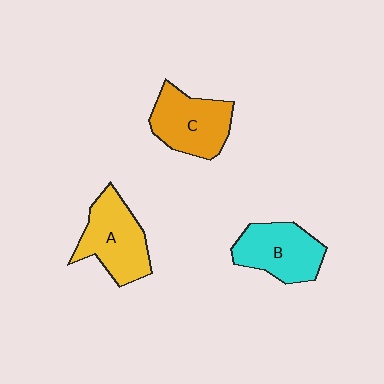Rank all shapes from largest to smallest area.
From largest to smallest: A (yellow), C (orange), B (cyan).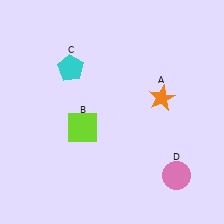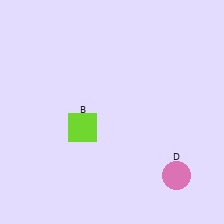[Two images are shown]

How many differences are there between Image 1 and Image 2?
There are 2 differences between the two images.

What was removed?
The orange star (A), the cyan pentagon (C) were removed in Image 2.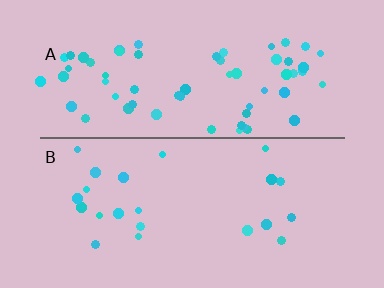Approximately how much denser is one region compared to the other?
Approximately 2.8× — region A over region B.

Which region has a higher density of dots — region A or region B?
A (the top).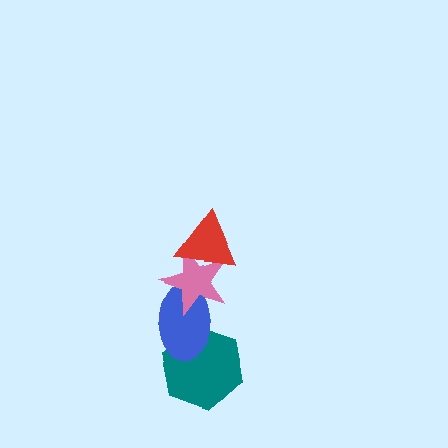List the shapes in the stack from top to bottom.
From top to bottom: the red triangle, the pink star, the blue ellipse, the teal hexagon.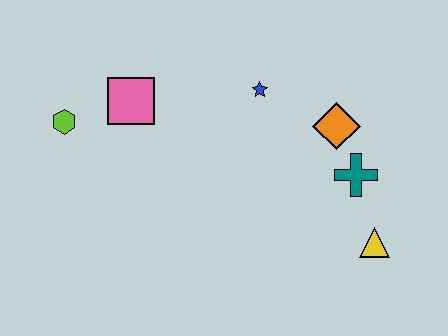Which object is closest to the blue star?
The orange diamond is closest to the blue star.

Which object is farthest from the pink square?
The yellow triangle is farthest from the pink square.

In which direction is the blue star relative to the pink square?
The blue star is to the right of the pink square.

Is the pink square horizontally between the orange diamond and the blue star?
No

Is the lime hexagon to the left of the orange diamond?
Yes